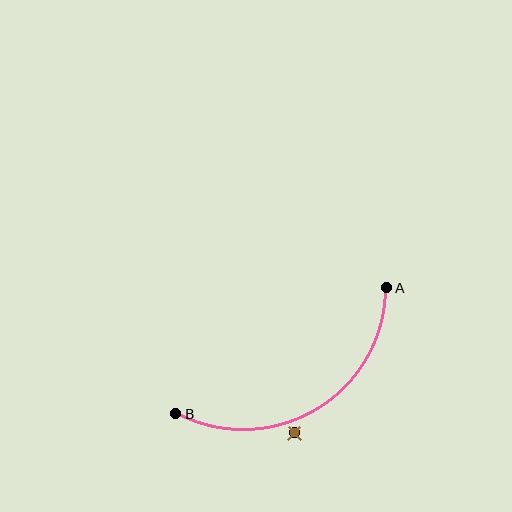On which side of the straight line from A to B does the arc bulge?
The arc bulges below the straight line connecting A and B.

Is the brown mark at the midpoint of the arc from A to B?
No — the brown mark does not lie on the arc at all. It sits slightly outside the curve.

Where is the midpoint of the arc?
The arc midpoint is the point on the curve farthest from the straight line joining A and B. It sits below that line.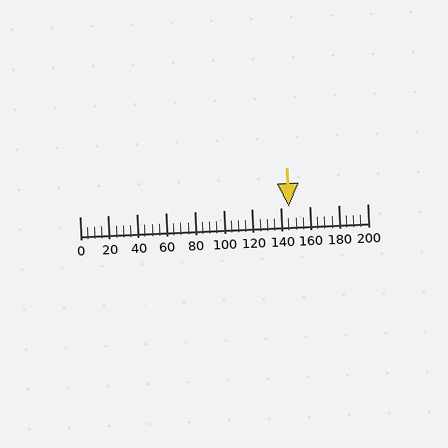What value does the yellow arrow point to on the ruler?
The yellow arrow points to approximately 145.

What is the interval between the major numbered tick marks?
The major tick marks are spaced 20 units apart.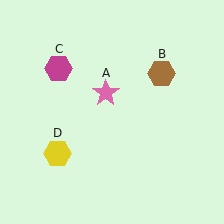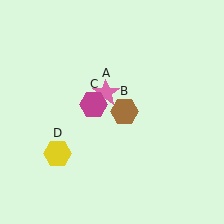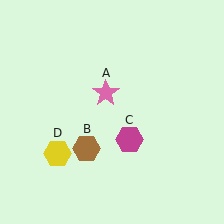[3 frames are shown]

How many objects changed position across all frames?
2 objects changed position: brown hexagon (object B), magenta hexagon (object C).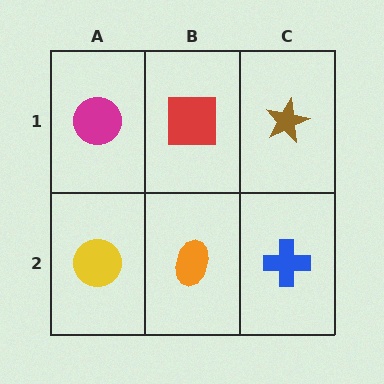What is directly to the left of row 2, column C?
An orange ellipse.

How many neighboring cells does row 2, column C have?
2.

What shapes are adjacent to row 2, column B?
A red square (row 1, column B), a yellow circle (row 2, column A), a blue cross (row 2, column C).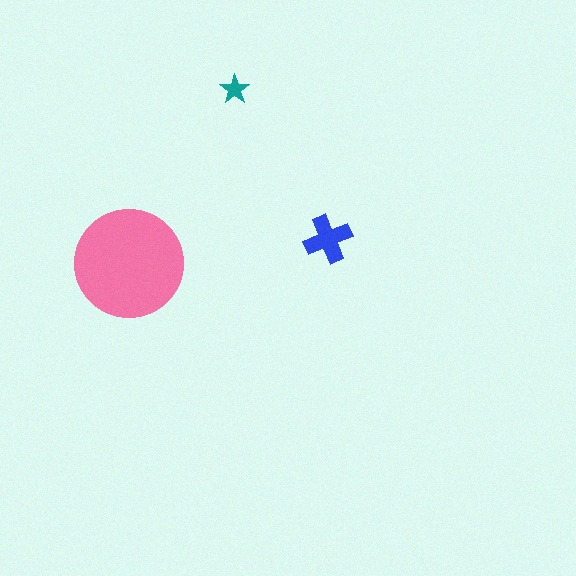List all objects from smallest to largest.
The teal star, the blue cross, the pink circle.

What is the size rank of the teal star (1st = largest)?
3rd.